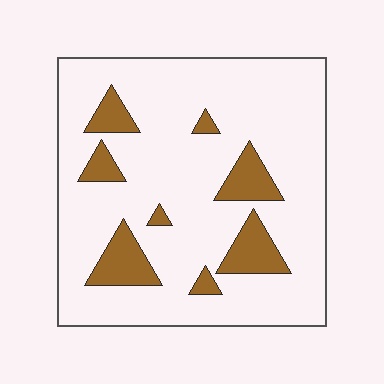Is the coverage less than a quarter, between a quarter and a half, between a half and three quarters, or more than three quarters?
Less than a quarter.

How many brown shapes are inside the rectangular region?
8.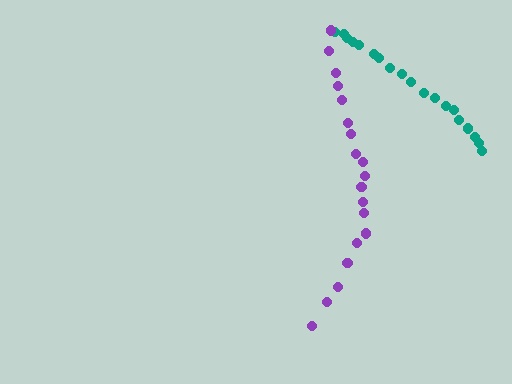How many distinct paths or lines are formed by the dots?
There are 2 distinct paths.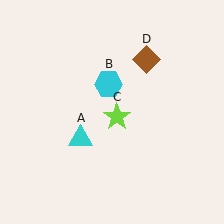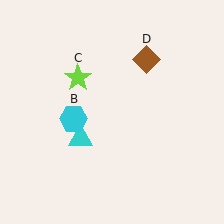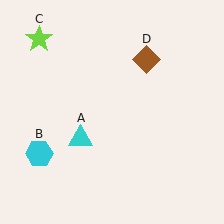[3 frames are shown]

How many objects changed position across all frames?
2 objects changed position: cyan hexagon (object B), lime star (object C).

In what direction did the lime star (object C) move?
The lime star (object C) moved up and to the left.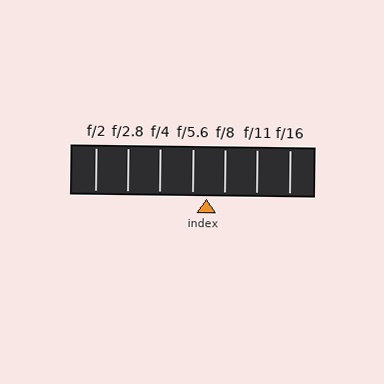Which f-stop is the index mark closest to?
The index mark is closest to f/5.6.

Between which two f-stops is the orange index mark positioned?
The index mark is between f/5.6 and f/8.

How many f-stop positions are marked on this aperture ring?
There are 7 f-stop positions marked.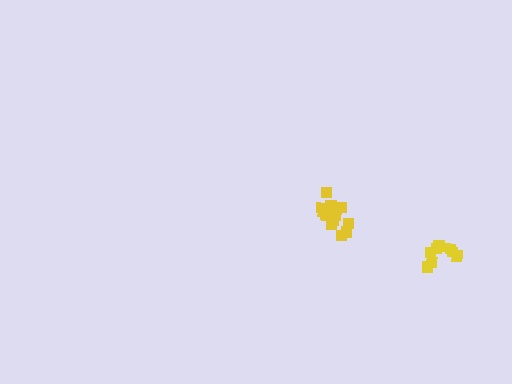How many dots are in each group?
Group 1: 8 dots, Group 2: 14 dots (22 total).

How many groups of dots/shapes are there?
There are 2 groups.